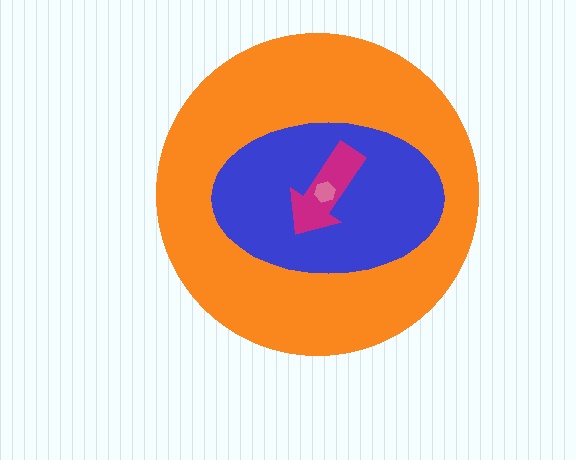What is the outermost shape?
The orange circle.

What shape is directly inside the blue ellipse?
The magenta arrow.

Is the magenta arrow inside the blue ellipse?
Yes.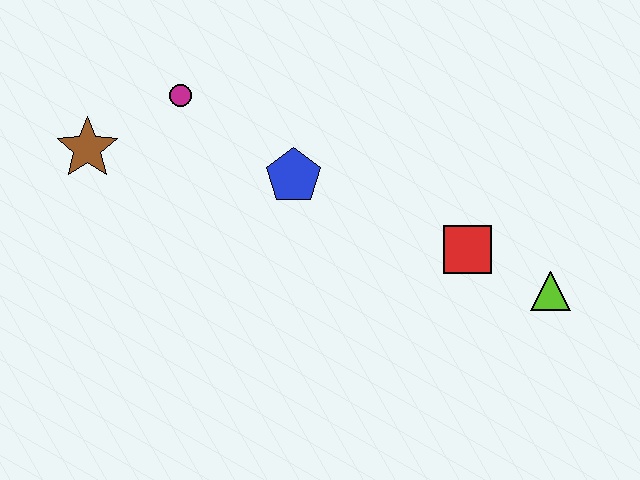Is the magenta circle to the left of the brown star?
No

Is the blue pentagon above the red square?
Yes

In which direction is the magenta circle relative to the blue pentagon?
The magenta circle is to the left of the blue pentagon.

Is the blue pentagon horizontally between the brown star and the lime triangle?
Yes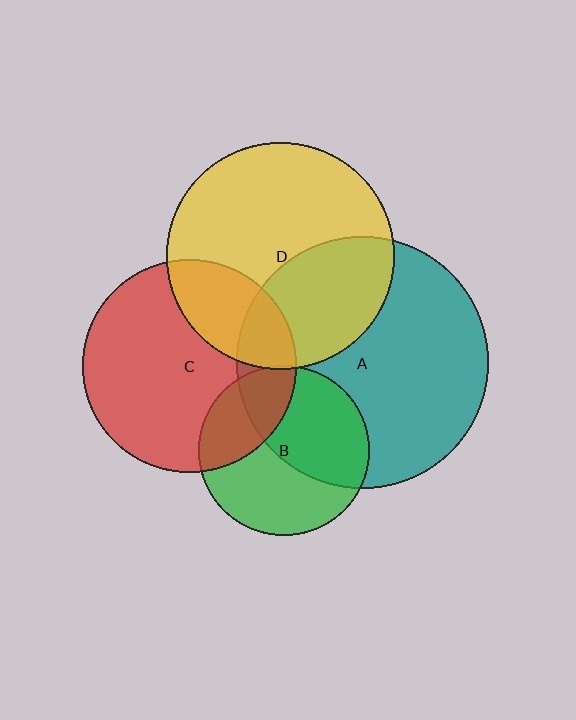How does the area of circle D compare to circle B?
Approximately 1.8 times.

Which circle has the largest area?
Circle A (teal).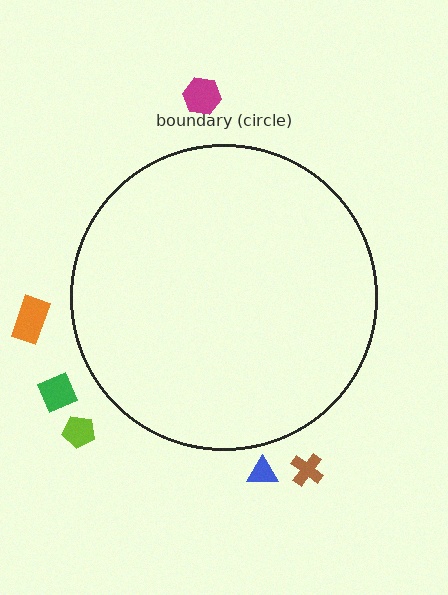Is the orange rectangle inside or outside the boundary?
Outside.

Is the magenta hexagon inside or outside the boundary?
Outside.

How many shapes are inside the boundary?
0 inside, 6 outside.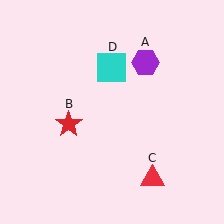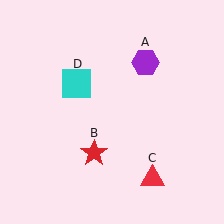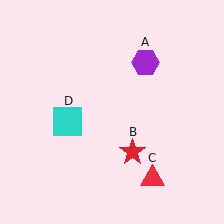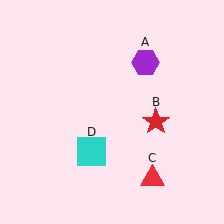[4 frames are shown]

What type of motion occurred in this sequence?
The red star (object B), cyan square (object D) rotated counterclockwise around the center of the scene.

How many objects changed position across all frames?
2 objects changed position: red star (object B), cyan square (object D).